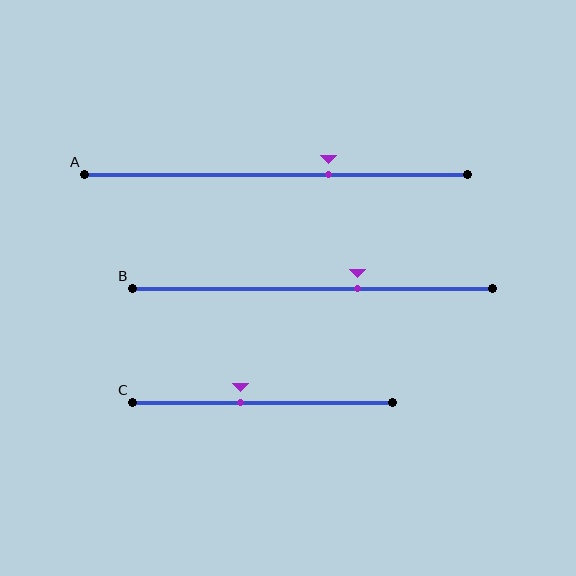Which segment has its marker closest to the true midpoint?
Segment C has its marker closest to the true midpoint.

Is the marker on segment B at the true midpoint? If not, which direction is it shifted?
No, the marker on segment B is shifted to the right by about 12% of the segment length.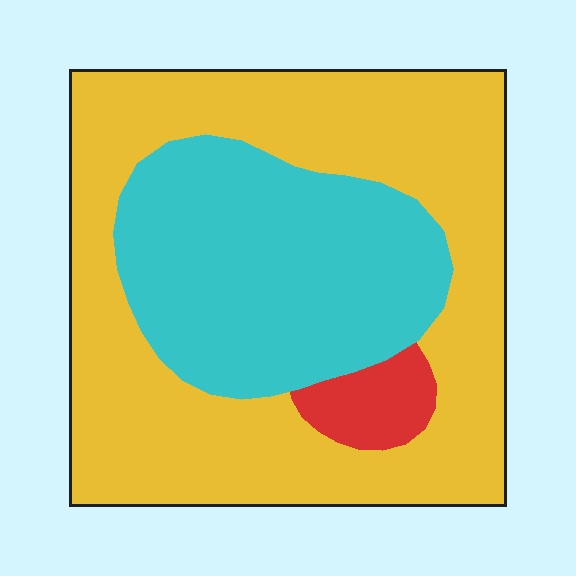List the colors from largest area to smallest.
From largest to smallest: yellow, cyan, red.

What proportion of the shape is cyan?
Cyan takes up about one third (1/3) of the shape.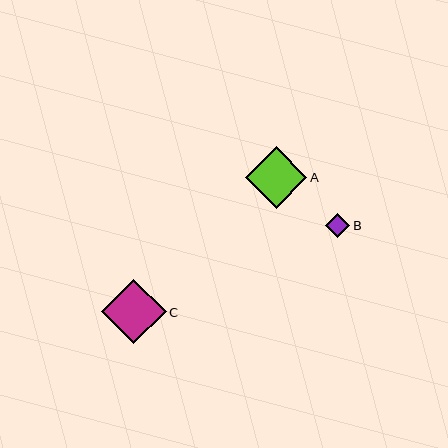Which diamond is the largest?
Diamond C is the largest with a size of approximately 64 pixels.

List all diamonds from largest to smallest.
From largest to smallest: C, A, B.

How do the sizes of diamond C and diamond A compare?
Diamond C and diamond A are approximately the same size.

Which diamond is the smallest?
Diamond B is the smallest with a size of approximately 24 pixels.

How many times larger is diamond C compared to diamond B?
Diamond C is approximately 2.7 times the size of diamond B.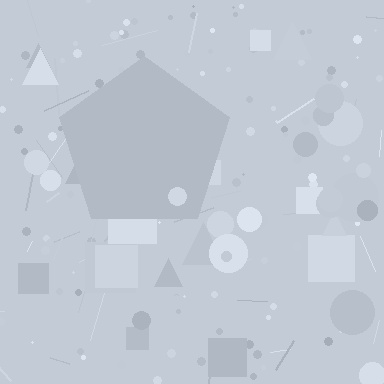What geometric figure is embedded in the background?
A pentagon is embedded in the background.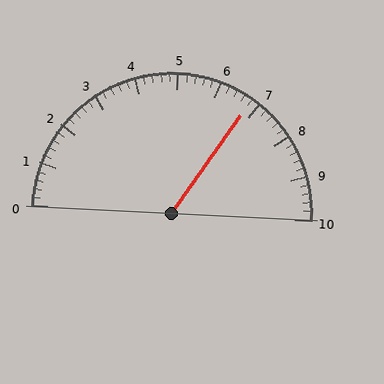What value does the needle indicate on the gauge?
The needle indicates approximately 6.8.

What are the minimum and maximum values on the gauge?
The gauge ranges from 0 to 10.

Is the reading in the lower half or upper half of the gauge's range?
The reading is in the upper half of the range (0 to 10).